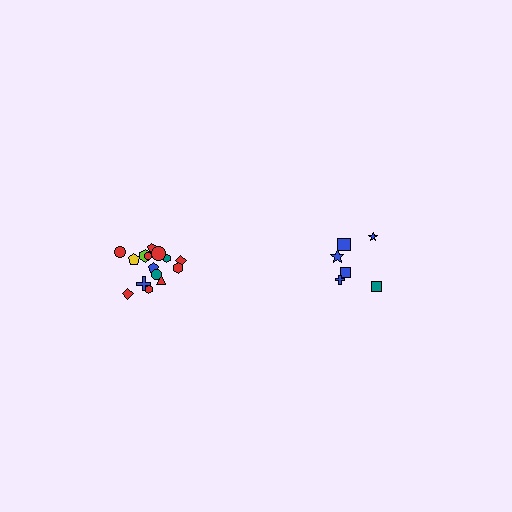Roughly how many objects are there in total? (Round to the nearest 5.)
Roughly 20 objects in total.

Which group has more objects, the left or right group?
The left group.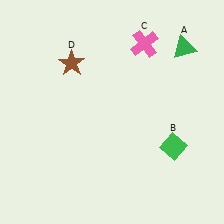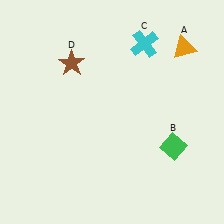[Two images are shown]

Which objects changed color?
A changed from green to orange. C changed from pink to cyan.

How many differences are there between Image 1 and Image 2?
There are 2 differences between the two images.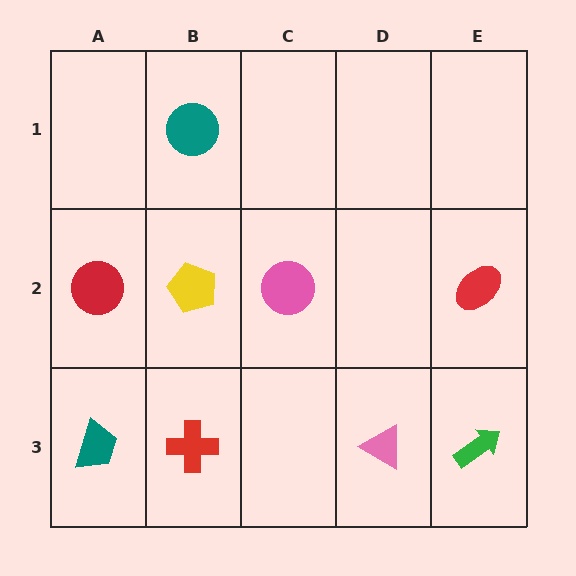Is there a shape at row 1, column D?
No, that cell is empty.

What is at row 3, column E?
A green arrow.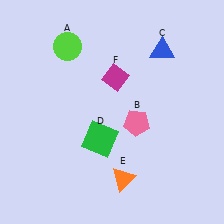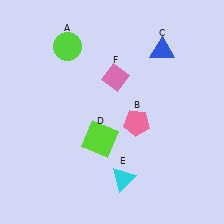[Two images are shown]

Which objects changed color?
D changed from green to lime. E changed from orange to cyan. F changed from magenta to pink.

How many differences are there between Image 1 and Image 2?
There are 3 differences between the two images.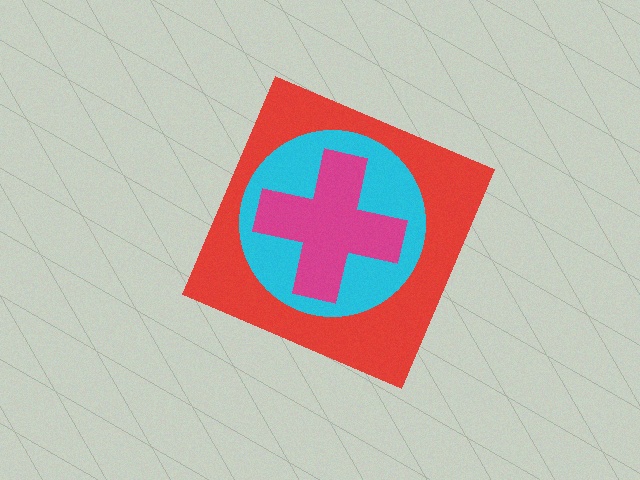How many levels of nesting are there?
3.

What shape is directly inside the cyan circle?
The magenta cross.